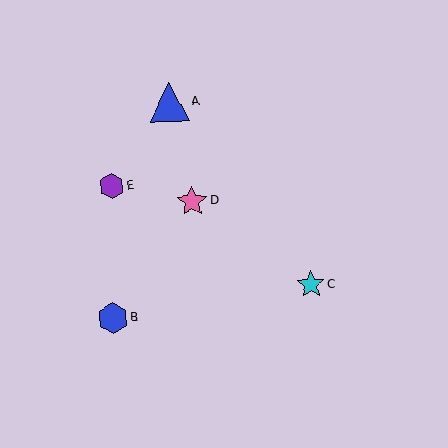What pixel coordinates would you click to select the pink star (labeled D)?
Click at (192, 202) to select the pink star D.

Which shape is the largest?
The blue triangle (labeled A) is the largest.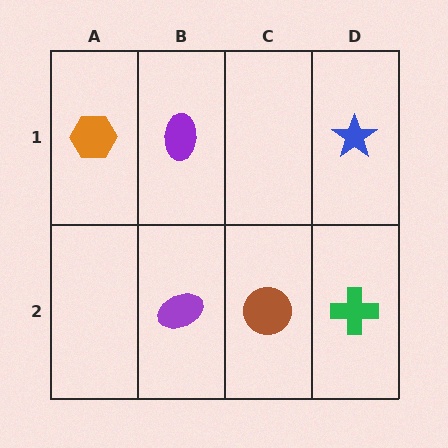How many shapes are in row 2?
3 shapes.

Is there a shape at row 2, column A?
No, that cell is empty.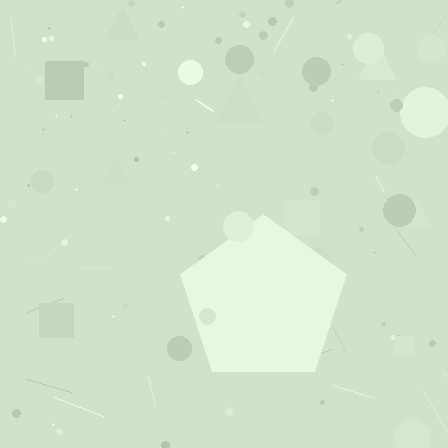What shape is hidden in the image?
A pentagon is hidden in the image.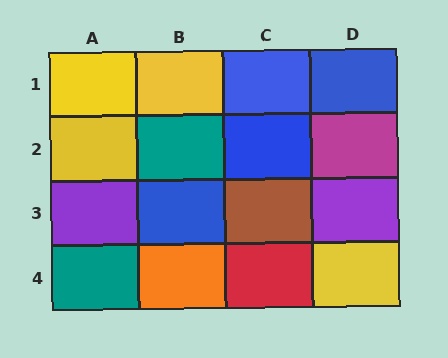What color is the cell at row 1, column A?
Yellow.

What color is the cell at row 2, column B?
Teal.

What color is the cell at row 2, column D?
Magenta.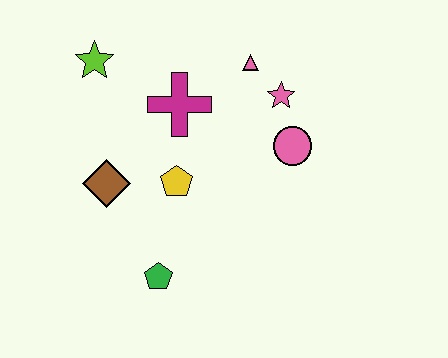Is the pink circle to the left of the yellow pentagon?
No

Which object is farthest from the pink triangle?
The green pentagon is farthest from the pink triangle.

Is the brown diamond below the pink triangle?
Yes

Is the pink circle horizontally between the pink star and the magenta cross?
No